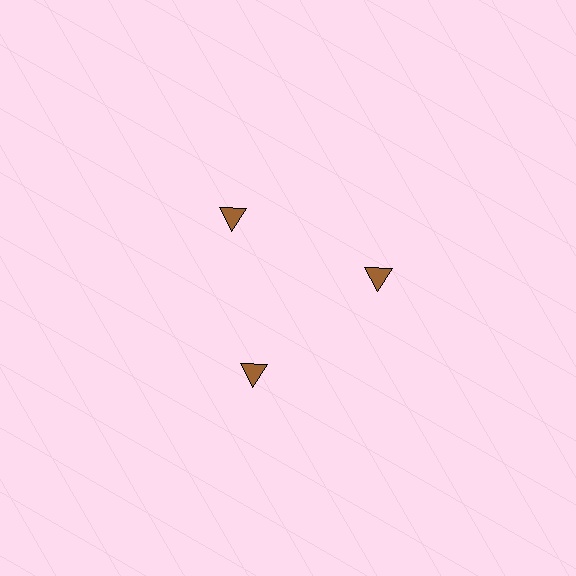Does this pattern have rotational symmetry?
Yes, this pattern has 3-fold rotational symmetry. It looks the same after rotating 120 degrees around the center.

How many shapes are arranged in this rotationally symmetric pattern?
There are 3 shapes, arranged in 3 groups of 1.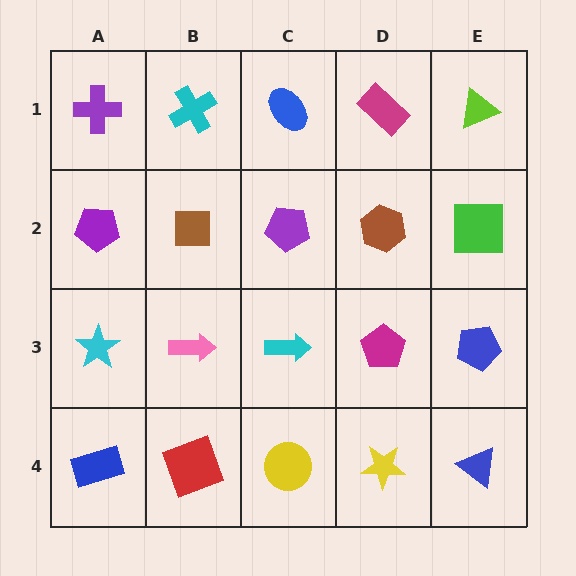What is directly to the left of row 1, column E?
A magenta rectangle.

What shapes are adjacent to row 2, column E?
A lime triangle (row 1, column E), a blue pentagon (row 3, column E), a brown hexagon (row 2, column D).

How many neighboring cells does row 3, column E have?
3.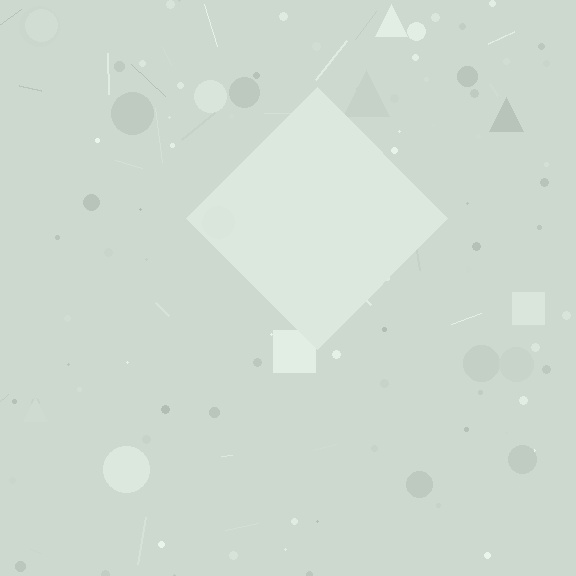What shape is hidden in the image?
A diamond is hidden in the image.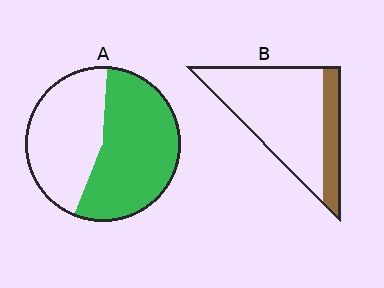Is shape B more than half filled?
No.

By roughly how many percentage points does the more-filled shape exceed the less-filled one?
By roughly 35 percentage points (A over B).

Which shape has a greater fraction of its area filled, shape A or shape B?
Shape A.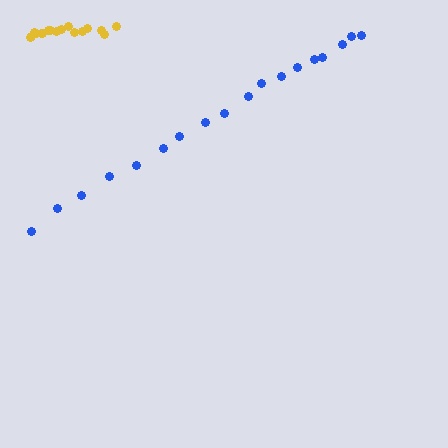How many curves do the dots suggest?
There are 2 distinct paths.